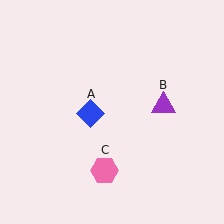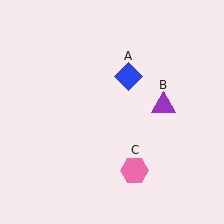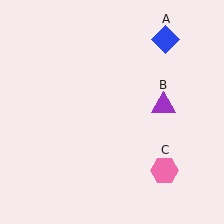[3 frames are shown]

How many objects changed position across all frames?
2 objects changed position: blue diamond (object A), pink hexagon (object C).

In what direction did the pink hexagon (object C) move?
The pink hexagon (object C) moved right.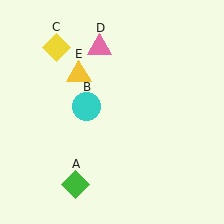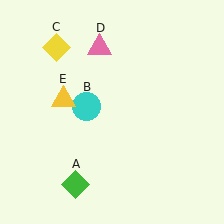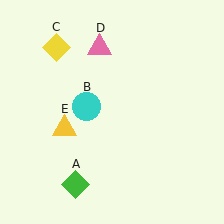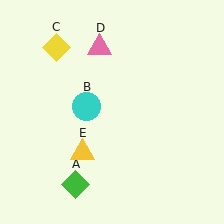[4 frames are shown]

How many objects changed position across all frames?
1 object changed position: yellow triangle (object E).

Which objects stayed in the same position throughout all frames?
Green diamond (object A) and cyan circle (object B) and yellow diamond (object C) and pink triangle (object D) remained stationary.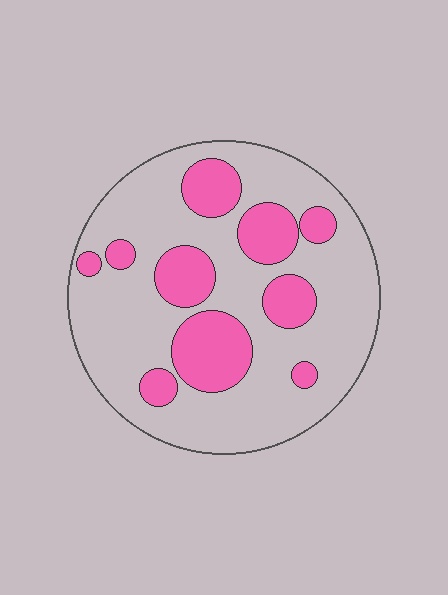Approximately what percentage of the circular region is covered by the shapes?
Approximately 25%.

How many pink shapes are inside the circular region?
10.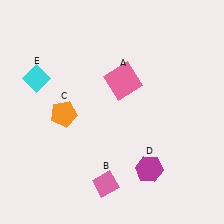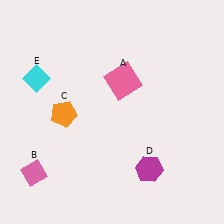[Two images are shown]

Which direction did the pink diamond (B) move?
The pink diamond (B) moved left.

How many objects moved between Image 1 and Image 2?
1 object moved between the two images.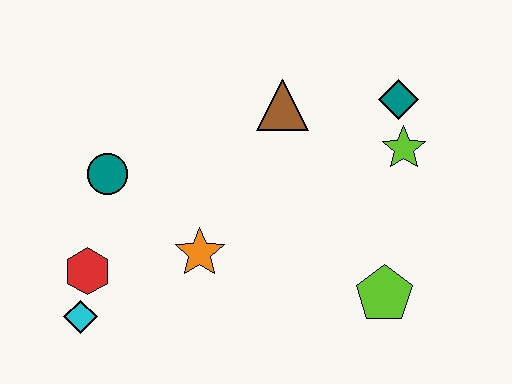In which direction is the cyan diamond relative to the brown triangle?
The cyan diamond is below the brown triangle.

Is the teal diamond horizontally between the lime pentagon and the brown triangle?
No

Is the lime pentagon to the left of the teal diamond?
Yes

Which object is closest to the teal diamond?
The lime star is closest to the teal diamond.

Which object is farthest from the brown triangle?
The cyan diamond is farthest from the brown triangle.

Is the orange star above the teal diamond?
No